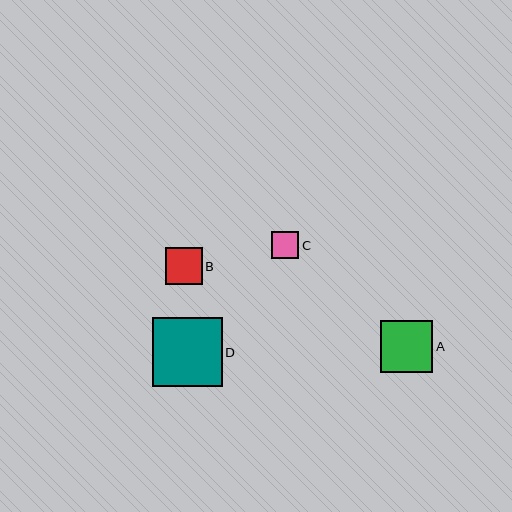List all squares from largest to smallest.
From largest to smallest: D, A, B, C.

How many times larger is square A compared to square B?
Square A is approximately 1.4 times the size of square B.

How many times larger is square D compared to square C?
Square D is approximately 2.5 times the size of square C.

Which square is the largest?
Square D is the largest with a size of approximately 69 pixels.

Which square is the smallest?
Square C is the smallest with a size of approximately 28 pixels.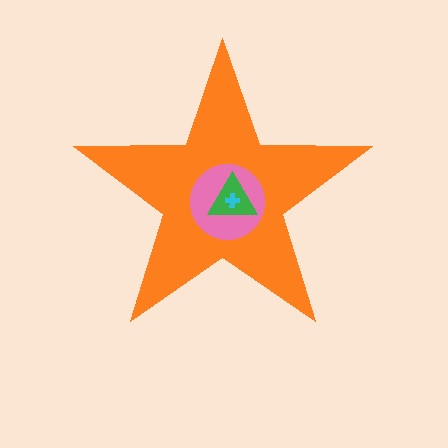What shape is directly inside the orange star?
The pink circle.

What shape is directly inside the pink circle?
The green triangle.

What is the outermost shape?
The orange star.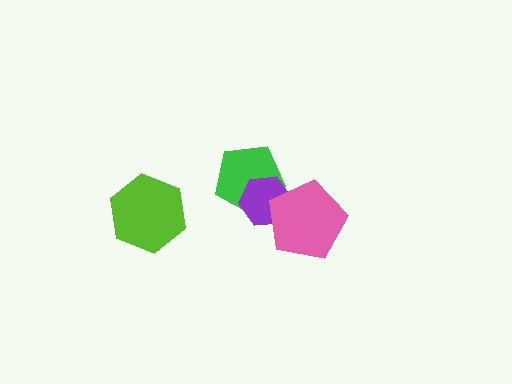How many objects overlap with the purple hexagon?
2 objects overlap with the purple hexagon.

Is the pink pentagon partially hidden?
No, no other shape covers it.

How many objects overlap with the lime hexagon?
0 objects overlap with the lime hexagon.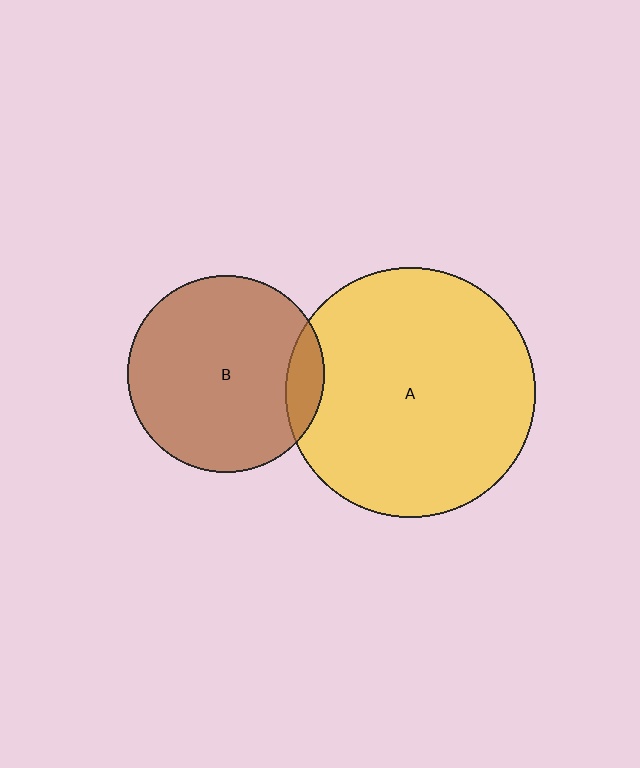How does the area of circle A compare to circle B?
Approximately 1.6 times.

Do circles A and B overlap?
Yes.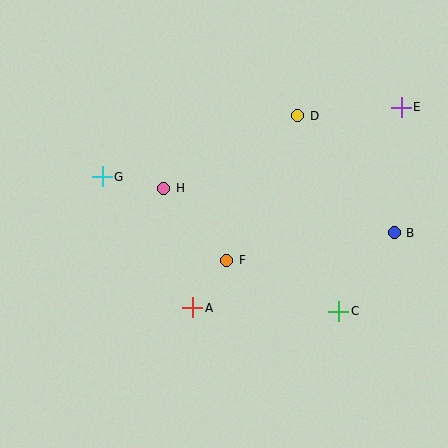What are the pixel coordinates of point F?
Point F is at (227, 260).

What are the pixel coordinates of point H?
Point H is at (164, 188).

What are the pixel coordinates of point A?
Point A is at (193, 308).